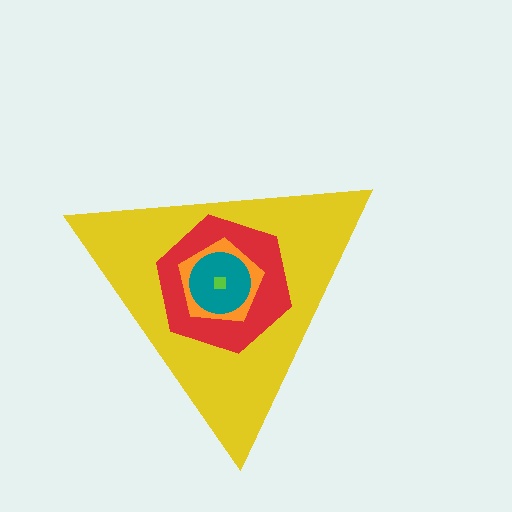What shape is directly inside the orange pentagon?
The teal circle.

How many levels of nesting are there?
5.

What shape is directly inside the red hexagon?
The orange pentagon.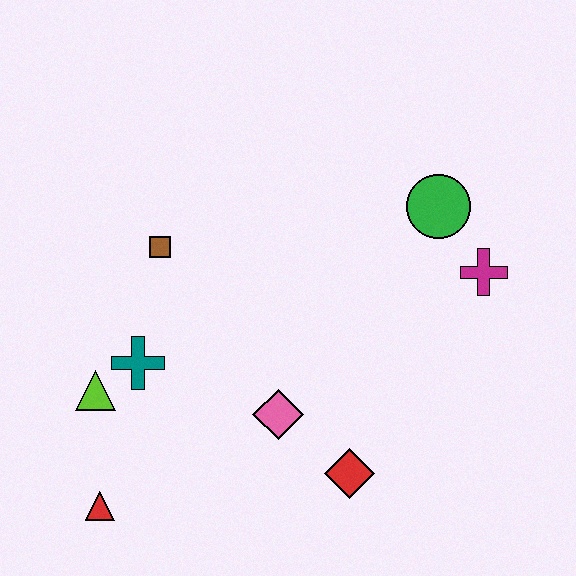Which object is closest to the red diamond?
The pink diamond is closest to the red diamond.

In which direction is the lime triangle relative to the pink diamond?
The lime triangle is to the left of the pink diamond.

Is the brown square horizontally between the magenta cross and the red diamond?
No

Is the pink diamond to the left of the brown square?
No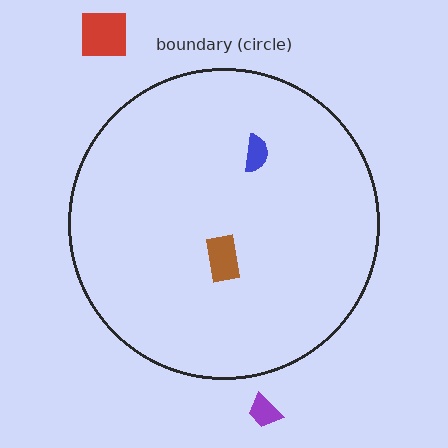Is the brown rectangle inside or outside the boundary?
Inside.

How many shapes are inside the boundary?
2 inside, 2 outside.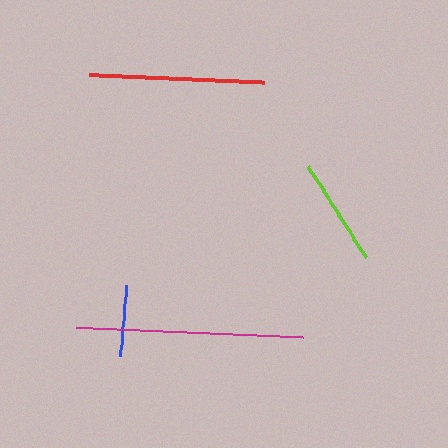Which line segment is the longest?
The magenta line is the longest at approximately 227 pixels.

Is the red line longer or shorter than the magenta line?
The magenta line is longer than the red line.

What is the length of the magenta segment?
The magenta segment is approximately 227 pixels long.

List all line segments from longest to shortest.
From longest to shortest: magenta, red, lime, blue.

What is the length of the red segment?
The red segment is approximately 175 pixels long.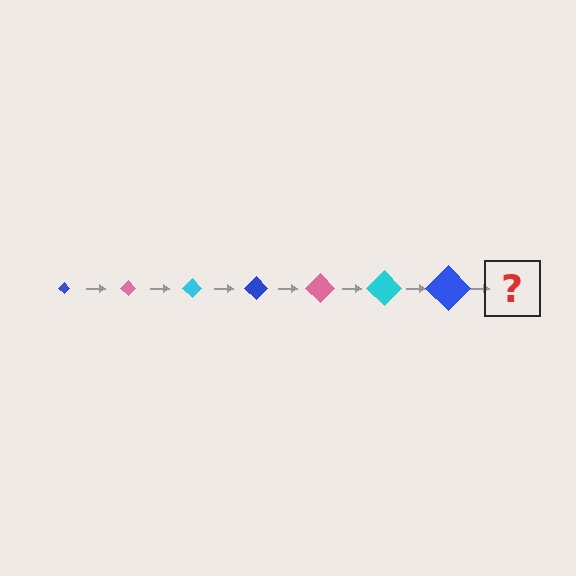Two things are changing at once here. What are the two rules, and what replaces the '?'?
The two rules are that the diamond grows larger each step and the color cycles through blue, pink, and cyan. The '?' should be a pink diamond, larger than the previous one.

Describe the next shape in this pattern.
It should be a pink diamond, larger than the previous one.